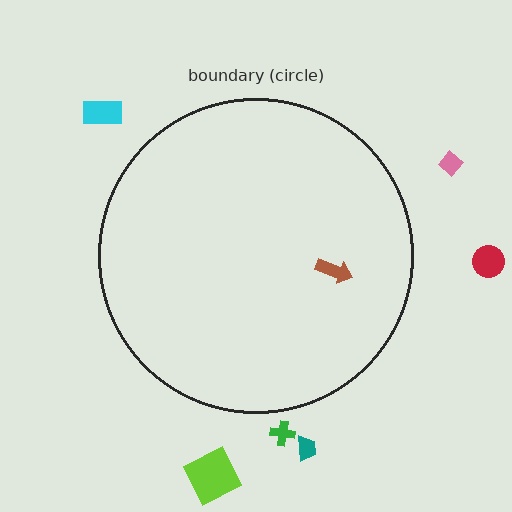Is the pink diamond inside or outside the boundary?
Outside.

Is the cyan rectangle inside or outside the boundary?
Outside.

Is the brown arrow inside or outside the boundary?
Inside.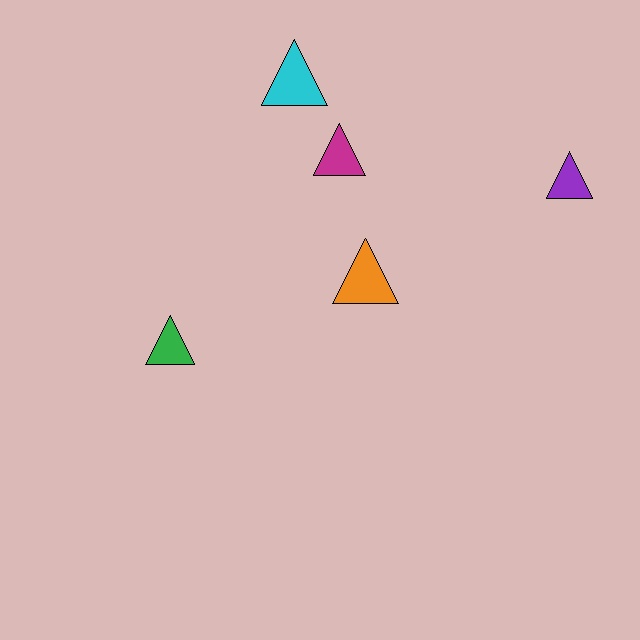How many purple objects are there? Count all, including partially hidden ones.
There is 1 purple object.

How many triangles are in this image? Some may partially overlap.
There are 5 triangles.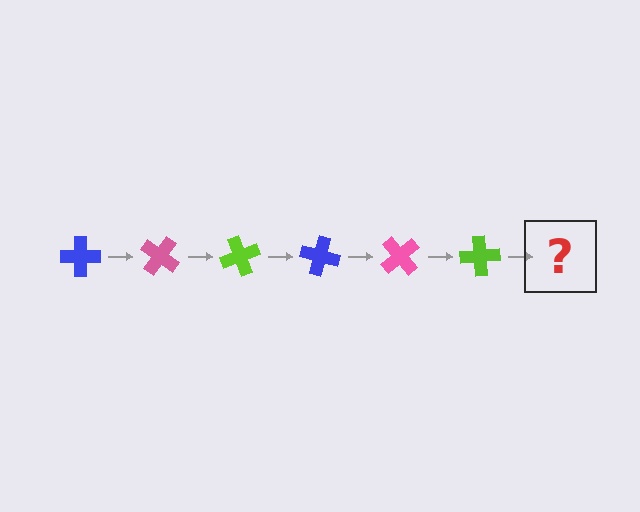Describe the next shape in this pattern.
It should be a blue cross, rotated 210 degrees from the start.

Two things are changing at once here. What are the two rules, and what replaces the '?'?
The two rules are that it rotates 35 degrees each step and the color cycles through blue, pink, and lime. The '?' should be a blue cross, rotated 210 degrees from the start.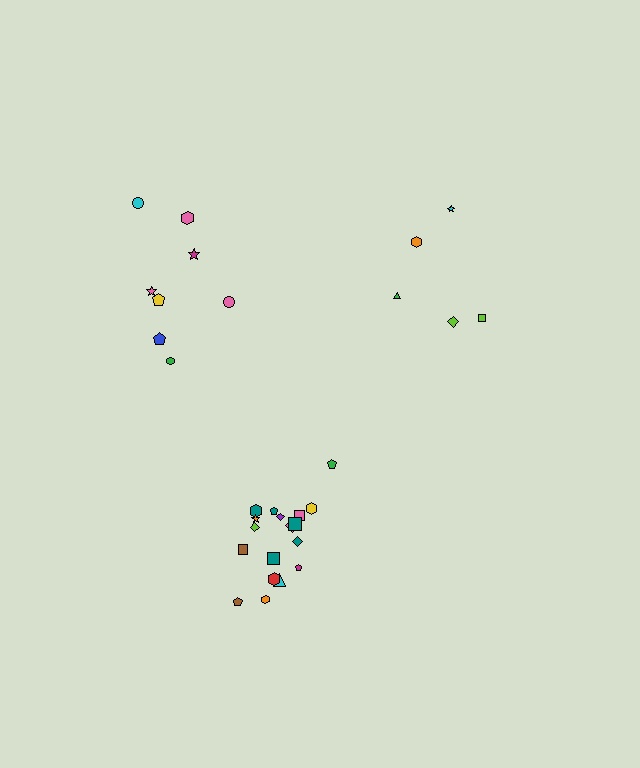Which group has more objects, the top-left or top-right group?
The top-left group.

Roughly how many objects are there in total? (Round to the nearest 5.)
Roughly 30 objects in total.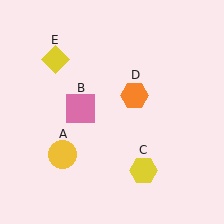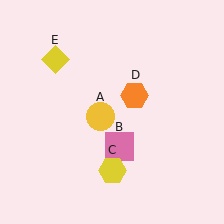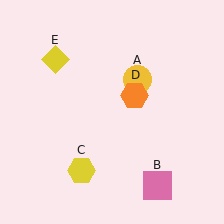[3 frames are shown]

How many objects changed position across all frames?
3 objects changed position: yellow circle (object A), pink square (object B), yellow hexagon (object C).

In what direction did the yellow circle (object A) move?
The yellow circle (object A) moved up and to the right.